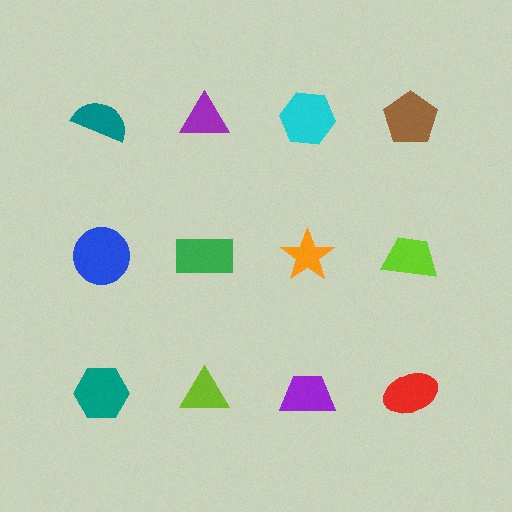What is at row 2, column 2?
A green rectangle.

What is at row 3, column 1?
A teal hexagon.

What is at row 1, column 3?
A cyan hexagon.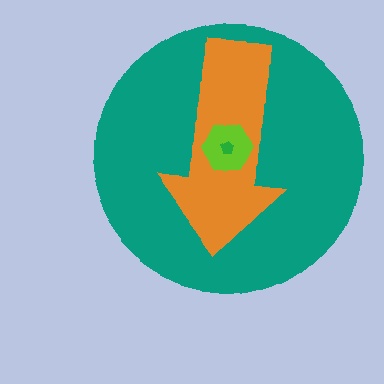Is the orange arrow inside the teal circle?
Yes.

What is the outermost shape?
The teal circle.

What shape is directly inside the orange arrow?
The lime hexagon.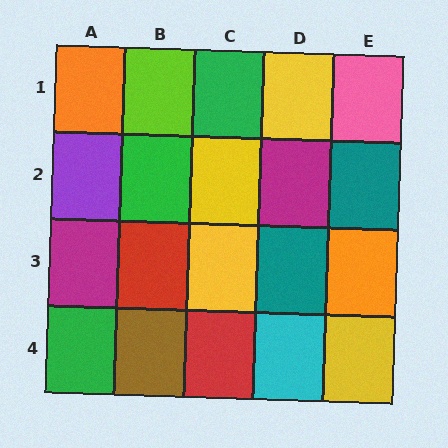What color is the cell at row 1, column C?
Green.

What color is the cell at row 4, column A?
Green.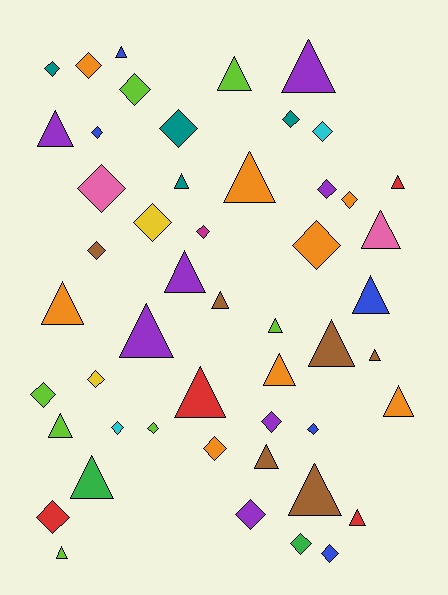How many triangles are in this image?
There are 25 triangles.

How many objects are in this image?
There are 50 objects.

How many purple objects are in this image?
There are 7 purple objects.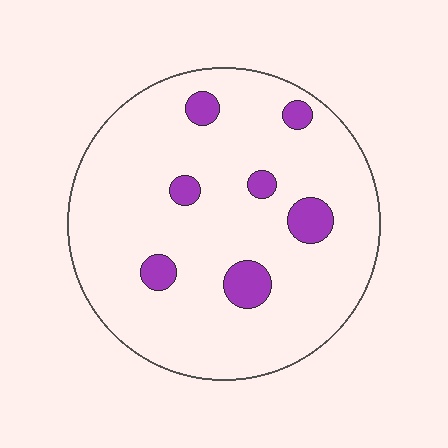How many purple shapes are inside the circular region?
7.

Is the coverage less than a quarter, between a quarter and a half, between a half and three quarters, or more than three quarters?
Less than a quarter.